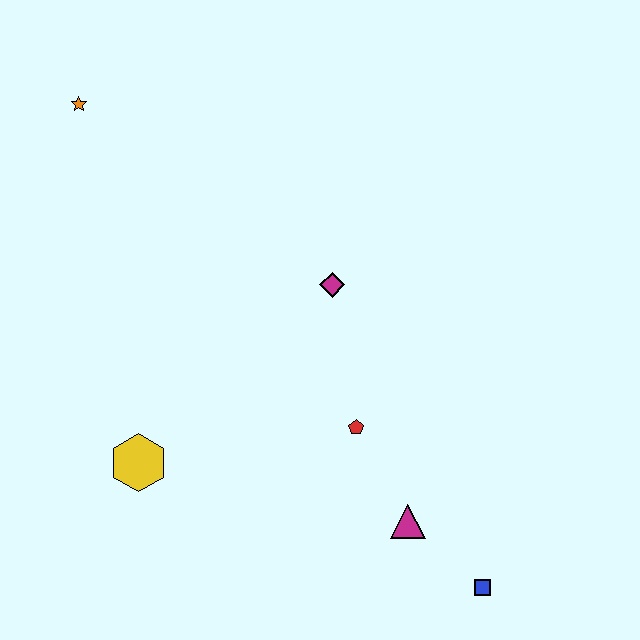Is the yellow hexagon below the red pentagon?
Yes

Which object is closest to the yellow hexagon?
The red pentagon is closest to the yellow hexagon.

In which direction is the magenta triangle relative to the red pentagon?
The magenta triangle is below the red pentagon.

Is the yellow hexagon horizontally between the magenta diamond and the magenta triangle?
No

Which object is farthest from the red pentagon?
The orange star is farthest from the red pentagon.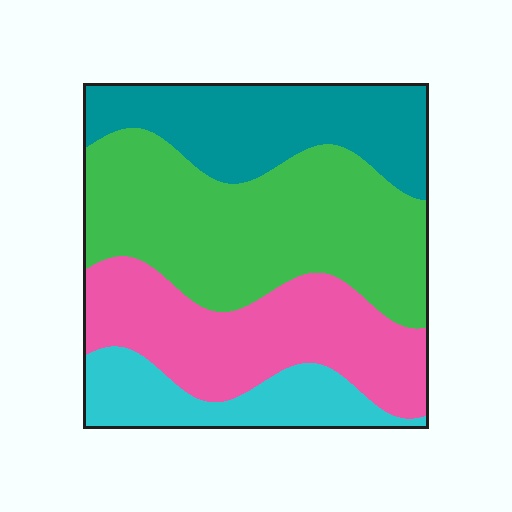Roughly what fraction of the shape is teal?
Teal covers roughly 20% of the shape.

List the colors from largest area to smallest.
From largest to smallest: green, pink, teal, cyan.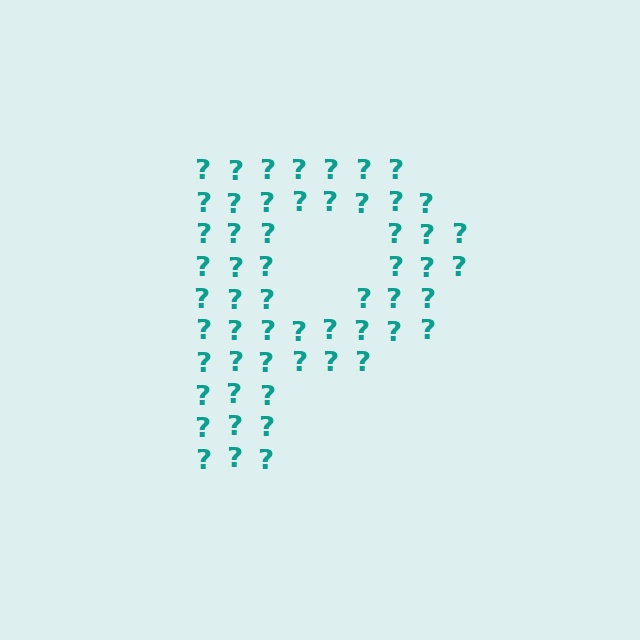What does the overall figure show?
The overall figure shows the letter P.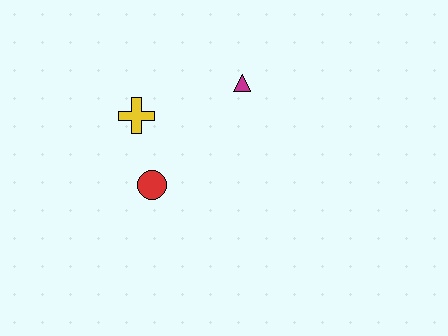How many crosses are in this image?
There is 1 cross.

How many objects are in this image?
There are 3 objects.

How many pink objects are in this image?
There are no pink objects.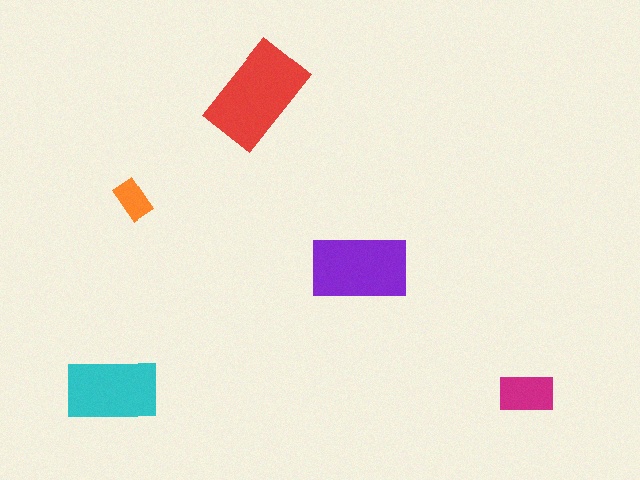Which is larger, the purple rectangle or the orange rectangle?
The purple one.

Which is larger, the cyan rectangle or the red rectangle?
The red one.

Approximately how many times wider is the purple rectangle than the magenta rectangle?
About 2 times wider.